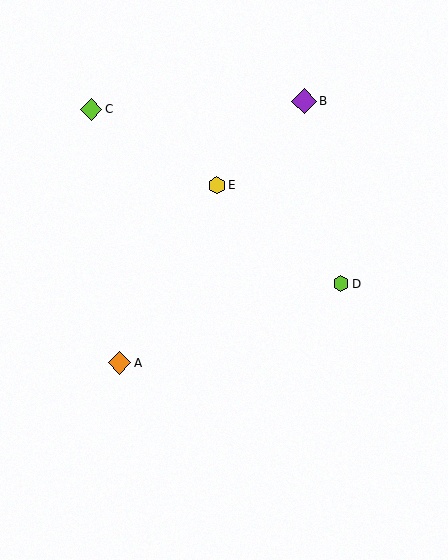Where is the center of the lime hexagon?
The center of the lime hexagon is at (341, 284).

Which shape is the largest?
The purple diamond (labeled B) is the largest.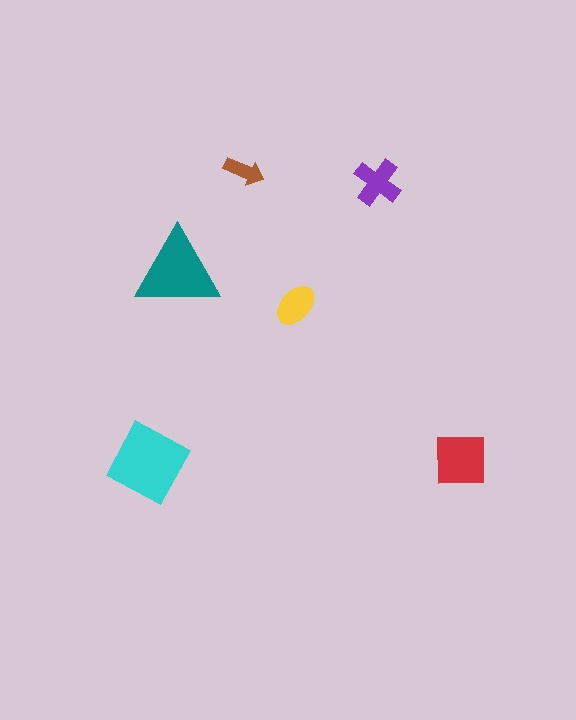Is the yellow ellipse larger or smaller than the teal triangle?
Smaller.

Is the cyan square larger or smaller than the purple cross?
Larger.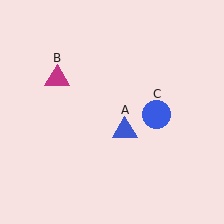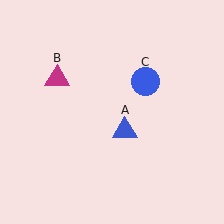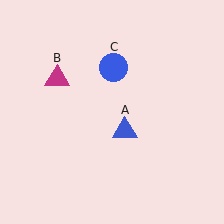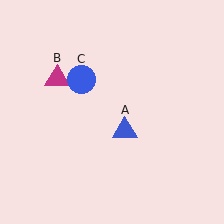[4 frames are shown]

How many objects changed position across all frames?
1 object changed position: blue circle (object C).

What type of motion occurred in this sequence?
The blue circle (object C) rotated counterclockwise around the center of the scene.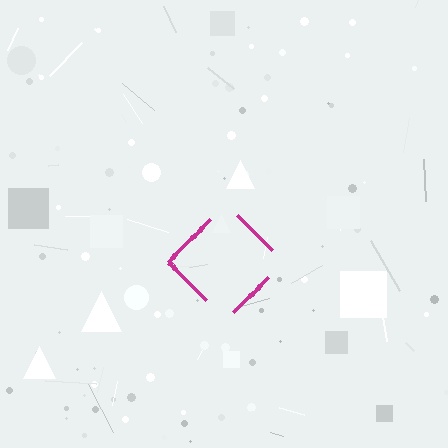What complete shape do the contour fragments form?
The contour fragments form a diamond.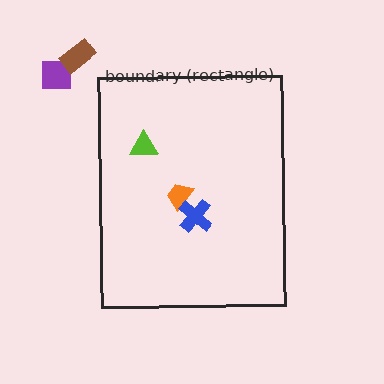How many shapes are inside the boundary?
3 inside, 2 outside.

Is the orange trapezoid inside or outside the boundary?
Inside.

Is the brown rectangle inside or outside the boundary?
Outside.